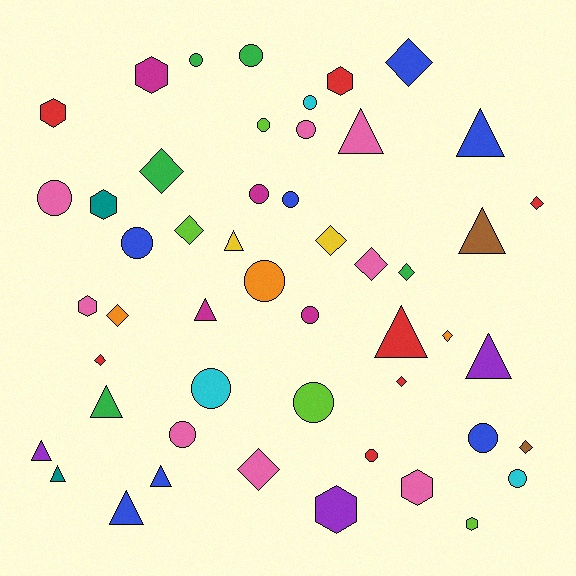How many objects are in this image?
There are 50 objects.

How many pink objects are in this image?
There are 8 pink objects.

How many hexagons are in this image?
There are 8 hexagons.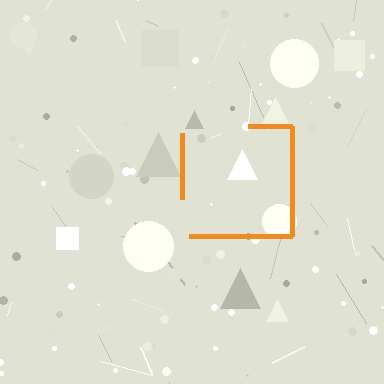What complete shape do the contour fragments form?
The contour fragments form a square.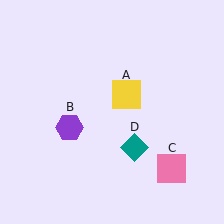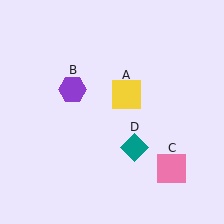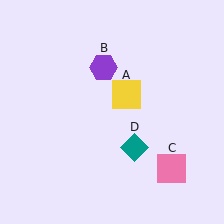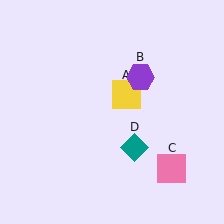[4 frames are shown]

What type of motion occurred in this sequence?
The purple hexagon (object B) rotated clockwise around the center of the scene.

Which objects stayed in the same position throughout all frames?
Yellow square (object A) and pink square (object C) and teal diamond (object D) remained stationary.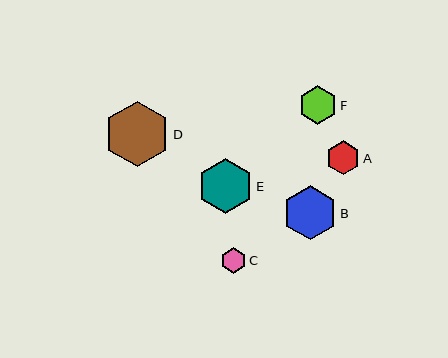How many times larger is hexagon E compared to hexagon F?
Hexagon E is approximately 1.4 times the size of hexagon F.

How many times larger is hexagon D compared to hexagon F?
Hexagon D is approximately 1.7 times the size of hexagon F.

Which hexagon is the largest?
Hexagon D is the largest with a size of approximately 66 pixels.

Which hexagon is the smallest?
Hexagon C is the smallest with a size of approximately 25 pixels.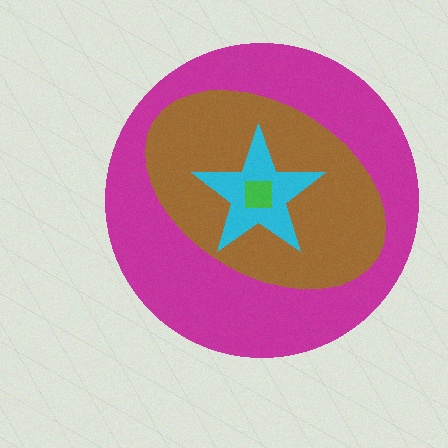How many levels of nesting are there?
4.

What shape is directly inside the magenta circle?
The brown ellipse.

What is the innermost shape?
The green square.